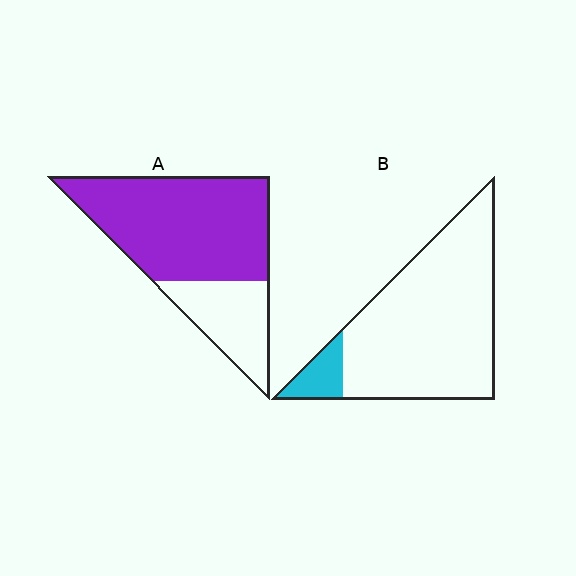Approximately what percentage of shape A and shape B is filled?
A is approximately 70% and B is approximately 10%.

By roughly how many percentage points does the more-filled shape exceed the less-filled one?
By roughly 60 percentage points (A over B).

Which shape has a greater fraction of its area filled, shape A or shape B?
Shape A.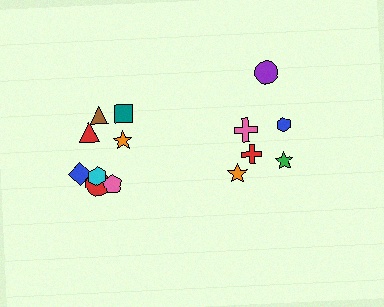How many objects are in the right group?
There are 6 objects.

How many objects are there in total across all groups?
There are 14 objects.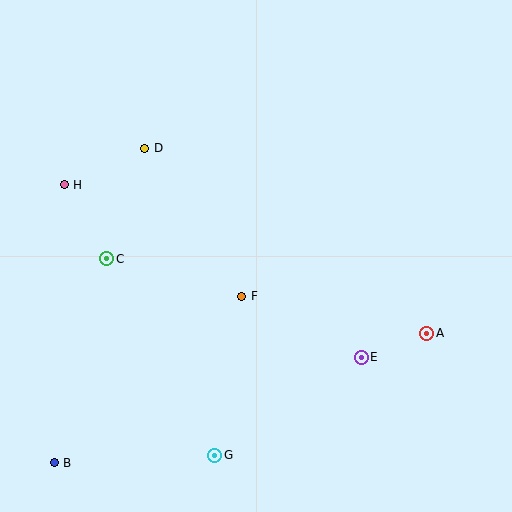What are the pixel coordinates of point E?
Point E is at (361, 357).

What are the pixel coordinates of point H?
Point H is at (64, 185).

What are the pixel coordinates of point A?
Point A is at (427, 333).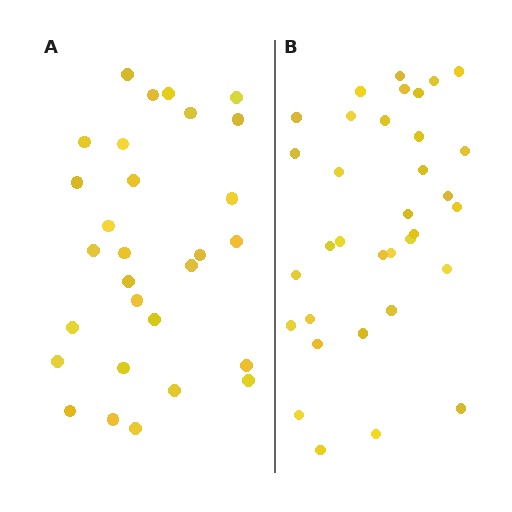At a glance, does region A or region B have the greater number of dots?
Region B (the right region) has more dots.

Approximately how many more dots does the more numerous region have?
Region B has about 5 more dots than region A.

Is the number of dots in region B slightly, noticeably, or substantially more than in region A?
Region B has only slightly more — the two regions are fairly close. The ratio is roughly 1.2 to 1.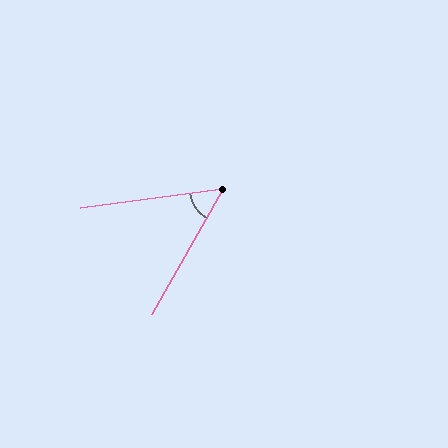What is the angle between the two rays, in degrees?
Approximately 53 degrees.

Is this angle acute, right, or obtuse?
It is acute.